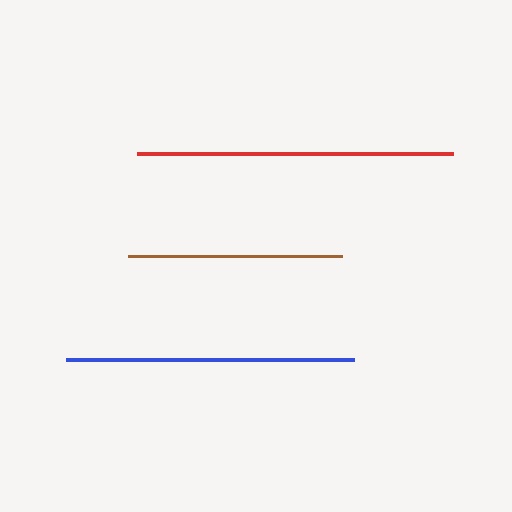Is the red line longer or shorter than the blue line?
The red line is longer than the blue line.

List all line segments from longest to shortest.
From longest to shortest: red, blue, brown.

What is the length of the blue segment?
The blue segment is approximately 288 pixels long.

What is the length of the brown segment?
The brown segment is approximately 213 pixels long.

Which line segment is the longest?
The red line is the longest at approximately 316 pixels.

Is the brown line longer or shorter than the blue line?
The blue line is longer than the brown line.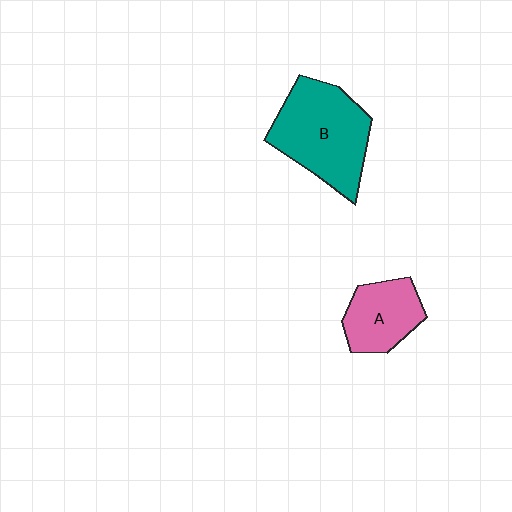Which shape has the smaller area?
Shape A (pink).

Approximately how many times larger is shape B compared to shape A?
Approximately 1.7 times.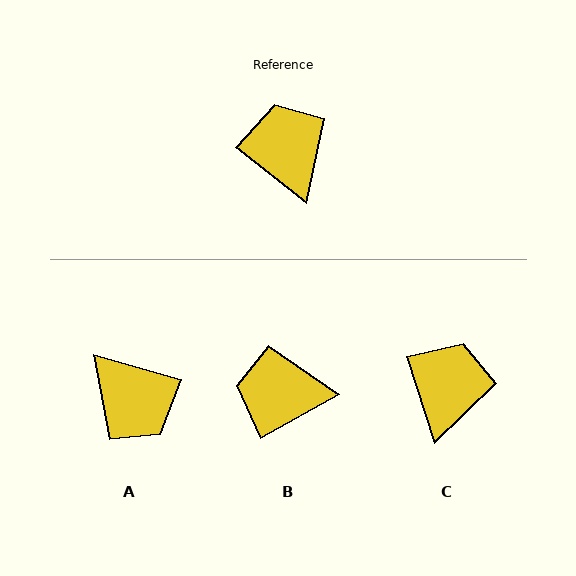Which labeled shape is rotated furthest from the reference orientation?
A, about 158 degrees away.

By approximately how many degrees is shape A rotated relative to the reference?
Approximately 158 degrees clockwise.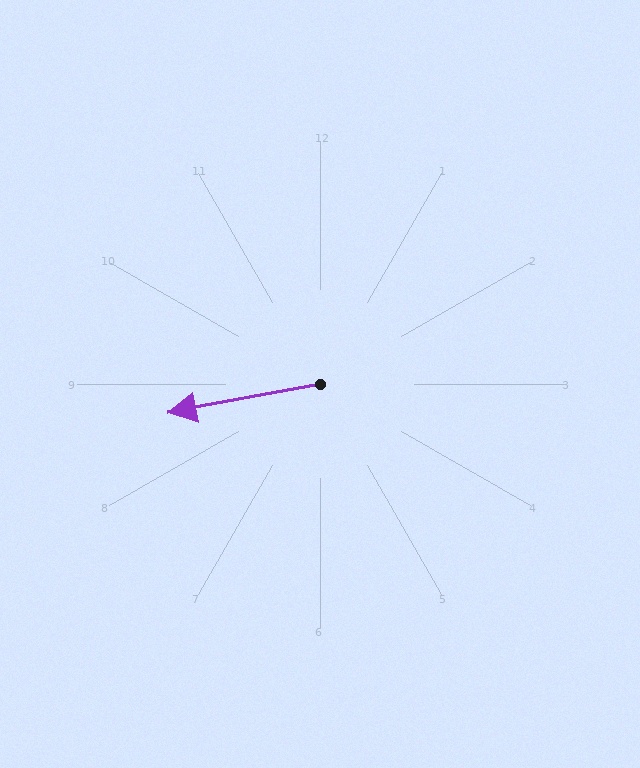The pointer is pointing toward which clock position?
Roughly 9 o'clock.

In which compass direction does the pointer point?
West.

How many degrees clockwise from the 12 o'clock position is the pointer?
Approximately 259 degrees.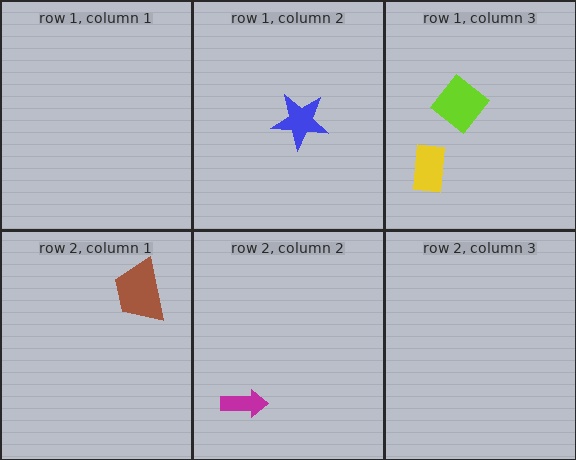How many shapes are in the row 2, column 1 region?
1.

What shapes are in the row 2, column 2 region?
The magenta arrow.